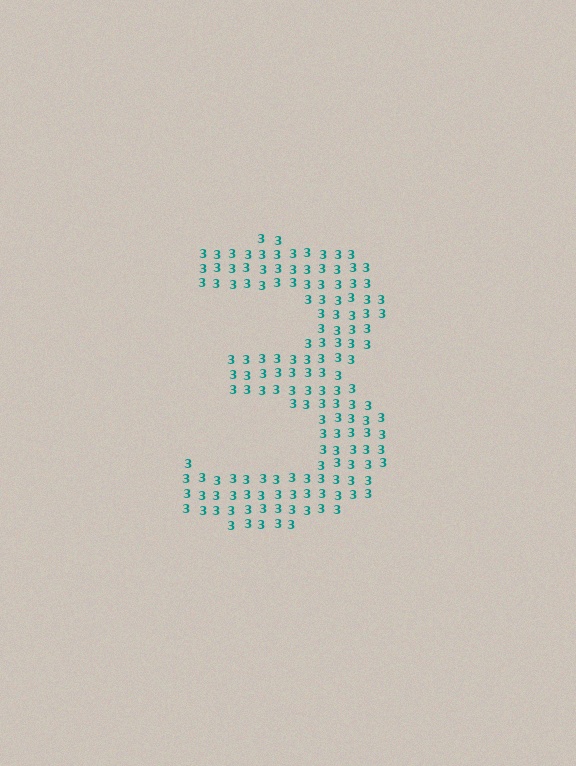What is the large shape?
The large shape is the digit 3.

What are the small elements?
The small elements are digit 3's.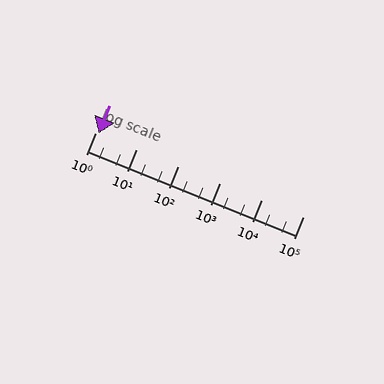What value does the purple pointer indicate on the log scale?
The pointer indicates approximately 1.2.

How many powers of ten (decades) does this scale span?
The scale spans 5 decades, from 1 to 100000.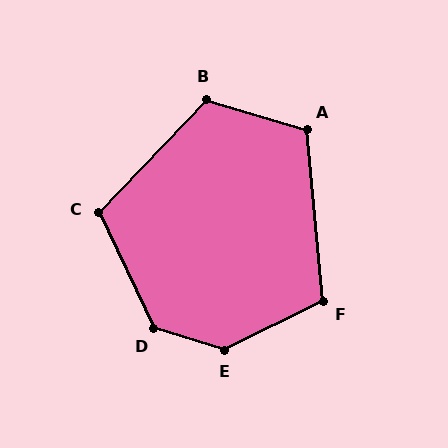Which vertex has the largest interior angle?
E, at approximately 137 degrees.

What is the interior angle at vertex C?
Approximately 111 degrees (obtuse).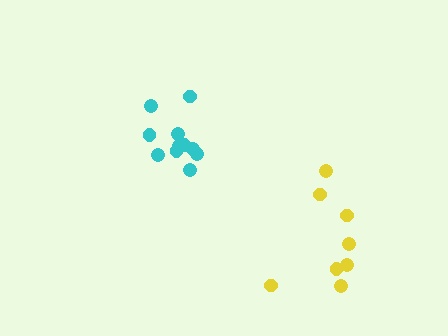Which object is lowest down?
The yellow cluster is bottommost.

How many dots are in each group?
Group 1: 11 dots, Group 2: 8 dots (19 total).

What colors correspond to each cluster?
The clusters are colored: cyan, yellow.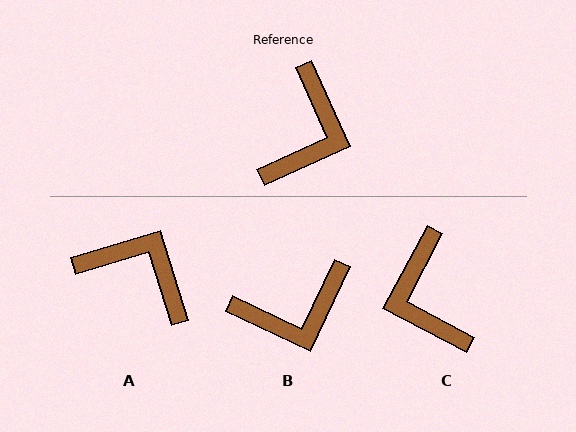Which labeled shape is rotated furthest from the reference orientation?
C, about 142 degrees away.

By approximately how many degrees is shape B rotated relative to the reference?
Approximately 50 degrees clockwise.